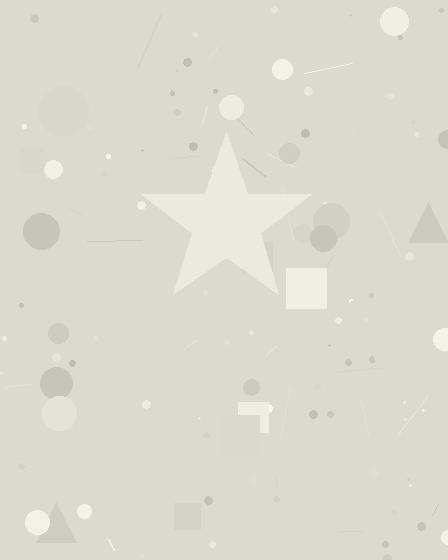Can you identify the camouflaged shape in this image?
The camouflaged shape is a star.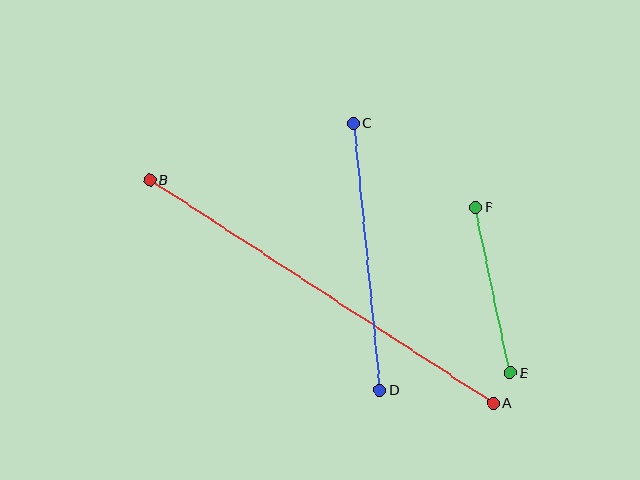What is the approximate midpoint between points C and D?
The midpoint is at approximately (367, 256) pixels.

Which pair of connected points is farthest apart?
Points A and B are farthest apart.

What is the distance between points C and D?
The distance is approximately 268 pixels.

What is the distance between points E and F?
The distance is approximately 169 pixels.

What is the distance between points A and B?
The distance is approximately 410 pixels.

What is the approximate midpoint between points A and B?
The midpoint is at approximately (321, 291) pixels.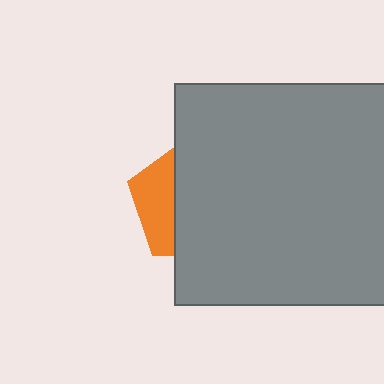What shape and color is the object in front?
The object in front is a gray square.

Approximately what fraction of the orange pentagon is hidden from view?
Roughly 69% of the orange pentagon is hidden behind the gray square.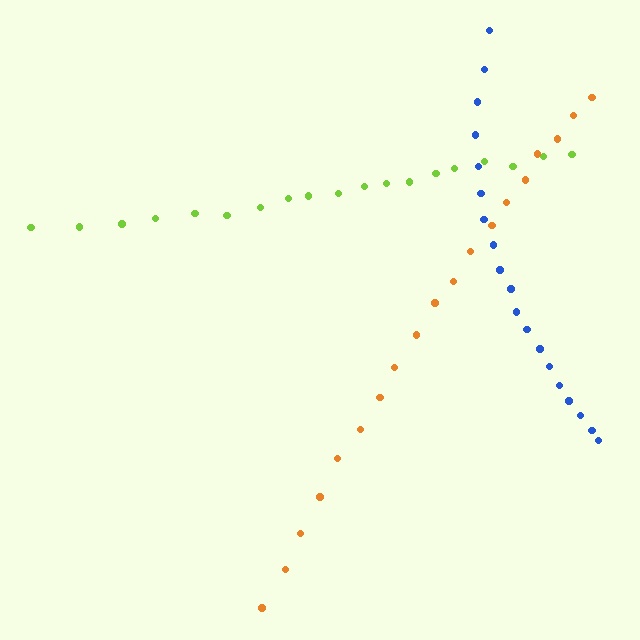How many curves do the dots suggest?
There are 3 distinct paths.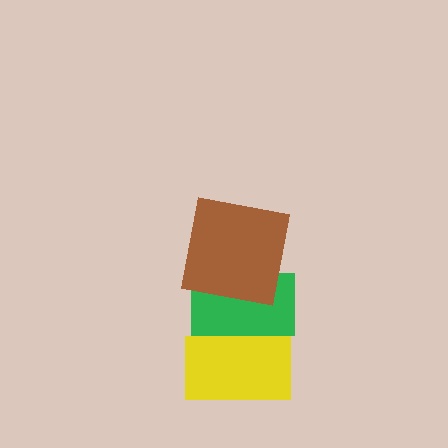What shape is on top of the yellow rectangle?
The green rectangle is on top of the yellow rectangle.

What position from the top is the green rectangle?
The green rectangle is 2nd from the top.